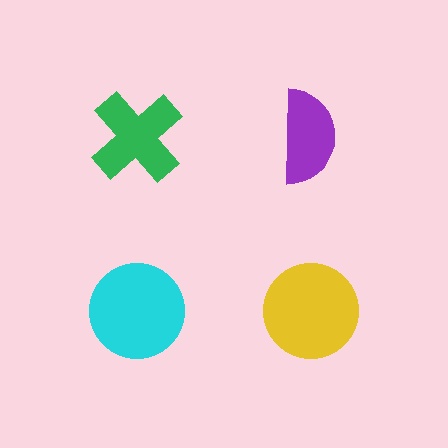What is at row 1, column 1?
A green cross.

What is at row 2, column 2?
A yellow circle.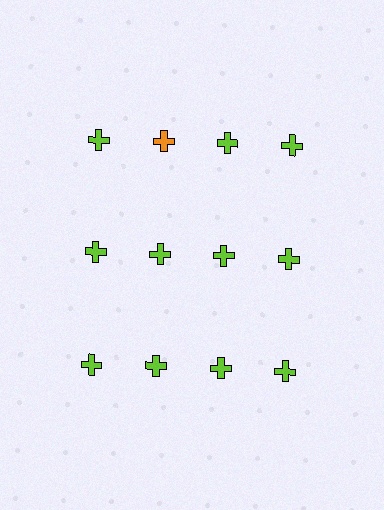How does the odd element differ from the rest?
It has a different color: orange instead of lime.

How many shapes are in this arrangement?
There are 12 shapes arranged in a grid pattern.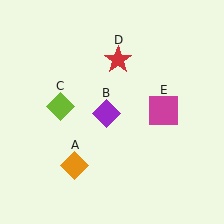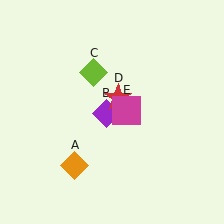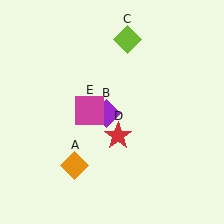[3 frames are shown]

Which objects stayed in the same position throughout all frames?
Orange diamond (object A) and purple diamond (object B) remained stationary.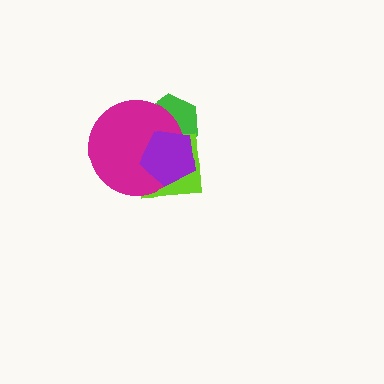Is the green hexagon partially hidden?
Yes, it is partially covered by another shape.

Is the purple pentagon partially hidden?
No, no other shape covers it.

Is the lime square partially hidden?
Yes, it is partially covered by another shape.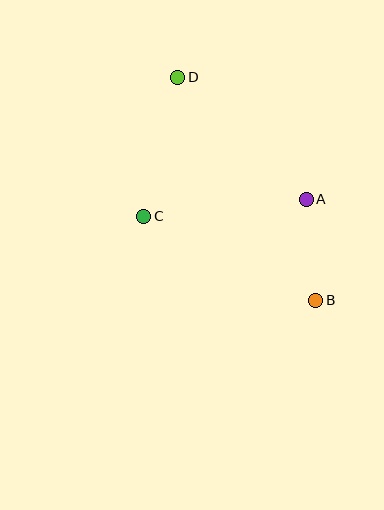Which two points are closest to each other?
Points A and B are closest to each other.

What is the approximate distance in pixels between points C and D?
The distance between C and D is approximately 144 pixels.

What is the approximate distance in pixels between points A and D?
The distance between A and D is approximately 177 pixels.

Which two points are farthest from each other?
Points B and D are farthest from each other.